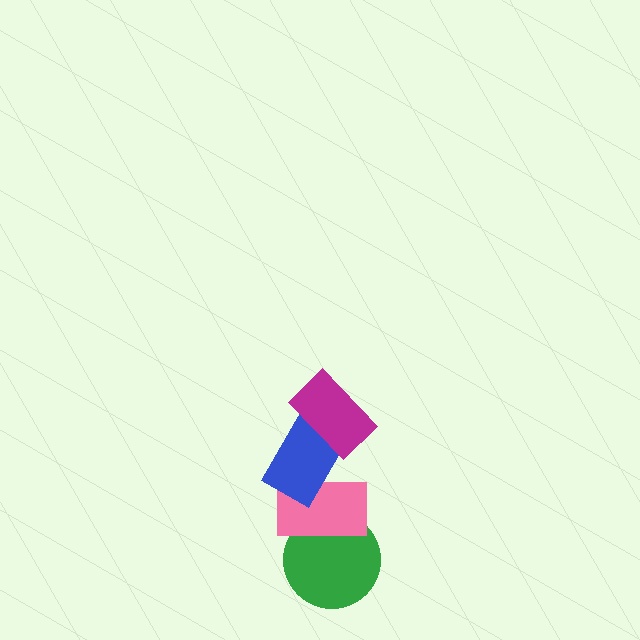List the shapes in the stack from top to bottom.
From top to bottom: the magenta rectangle, the blue rectangle, the pink rectangle, the green circle.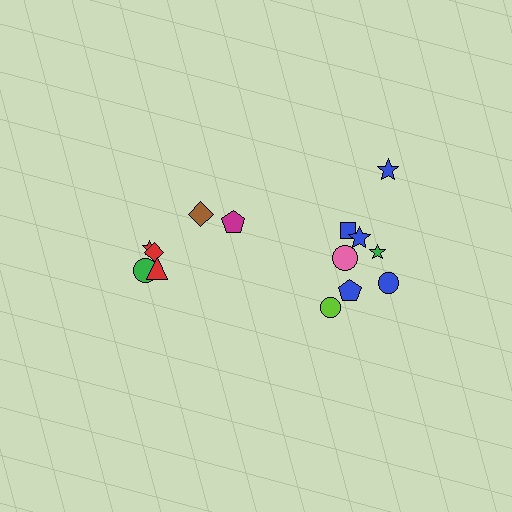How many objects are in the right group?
There are 8 objects.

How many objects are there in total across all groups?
There are 14 objects.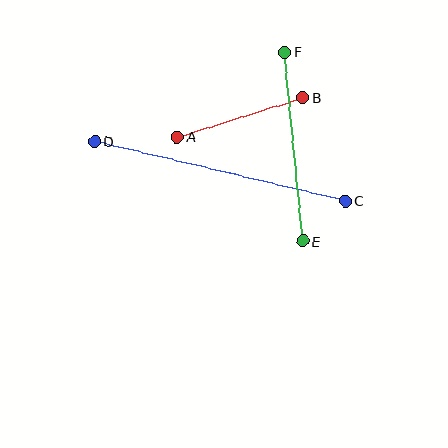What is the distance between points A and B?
The distance is approximately 131 pixels.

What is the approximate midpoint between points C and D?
The midpoint is at approximately (220, 171) pixels.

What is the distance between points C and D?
The distance is approximately 258 pixels.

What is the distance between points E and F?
The distance is approximately 190 pixels.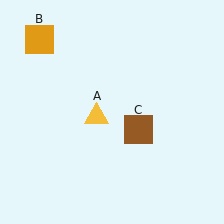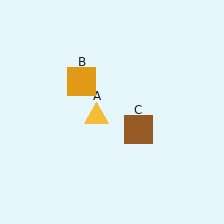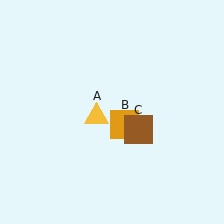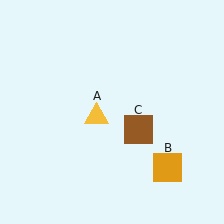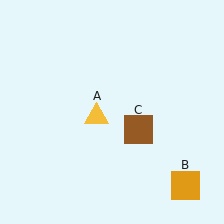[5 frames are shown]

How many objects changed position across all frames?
1 object changed position: orange square (object B).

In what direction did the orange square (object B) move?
The orange square (object B) moved down and to the right.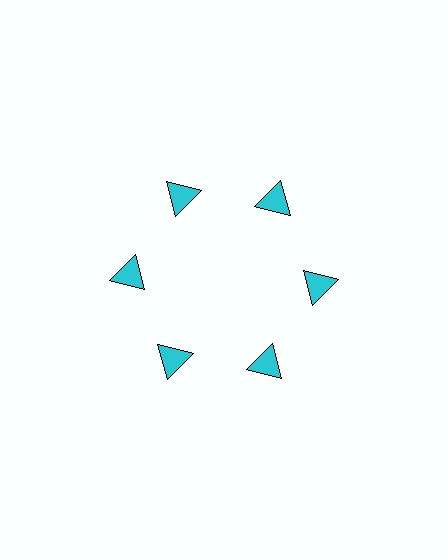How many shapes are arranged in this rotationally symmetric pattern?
There are 6 shapes, arranged in 6 groups of 1.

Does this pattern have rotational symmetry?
Yes, this pattern has 6-fold rotational symmetry. It looks the same after rotating 60 degrees around the center.